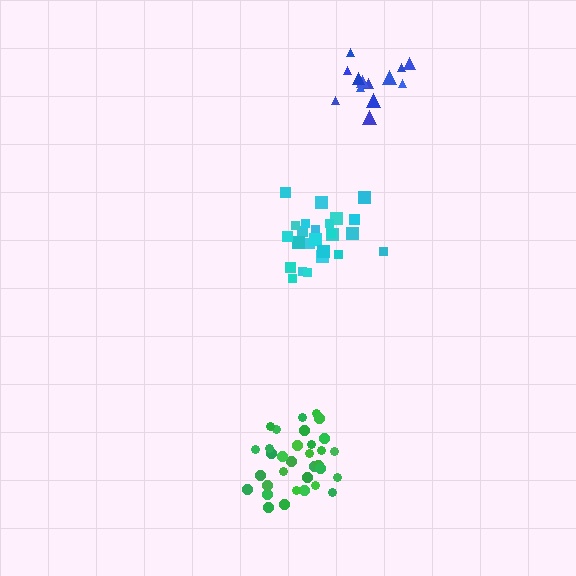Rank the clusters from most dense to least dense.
green, cyan, blue.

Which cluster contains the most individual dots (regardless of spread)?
Green (34).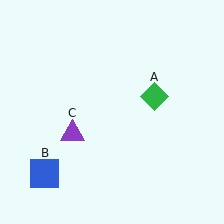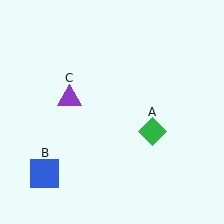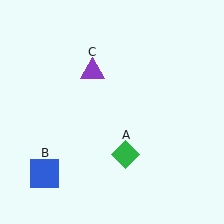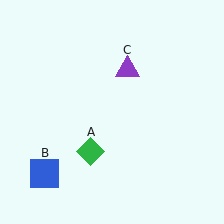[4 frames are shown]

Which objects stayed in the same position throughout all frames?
Blue square (object B) remained stationary.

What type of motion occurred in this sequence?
The green diamond (object A), purple triangle (object C) rotated clockwise around the center of the scene.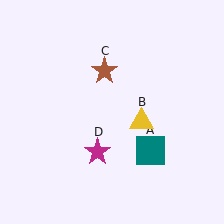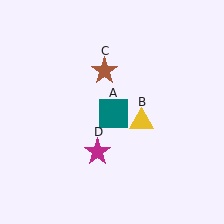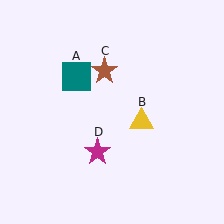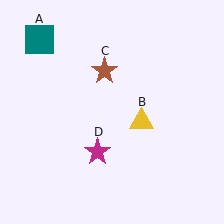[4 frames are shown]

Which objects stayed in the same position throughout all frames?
Yellow triangle (object B) and brown star (object C) and magenta star (object D) remained stationary.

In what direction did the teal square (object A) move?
The teal square (object A) moved up and to the left.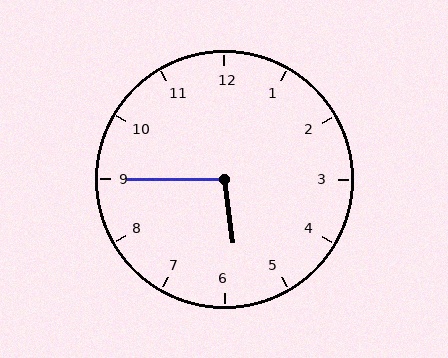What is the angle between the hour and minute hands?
Approximately 98 degrees.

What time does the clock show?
5:45.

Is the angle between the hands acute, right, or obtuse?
It is obtuse.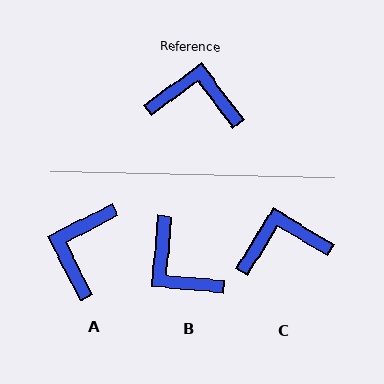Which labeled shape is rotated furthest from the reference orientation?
B, about 138 degrees away.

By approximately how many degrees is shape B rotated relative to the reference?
Approximately 138 degrees counter-clockwise.